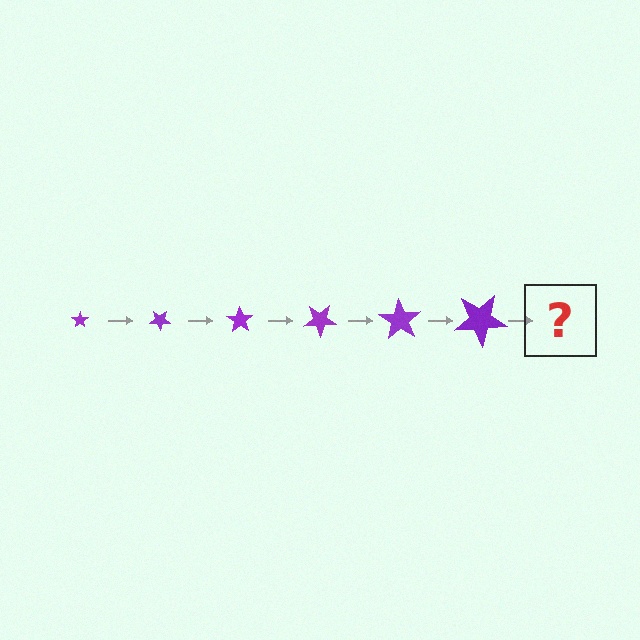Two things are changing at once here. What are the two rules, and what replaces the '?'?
The two rules are that the star grows larger each step and it rotates 35 degrees each step. The '?' should be a star, larger than the previous one and rotated 210 degrees from the start.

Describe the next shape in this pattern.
It should be a star, larger than the previous one and rotated 210 degrees from the start.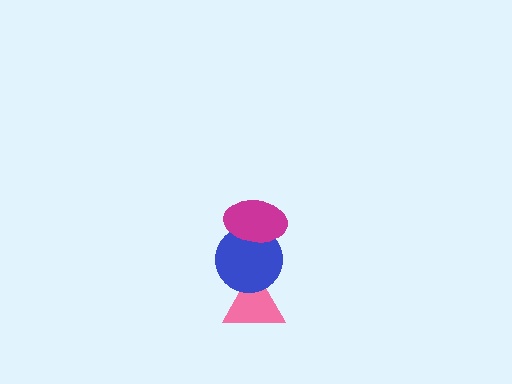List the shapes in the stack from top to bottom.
From top to bottom: the magenta ellipse, the blue circle, the pink triangle.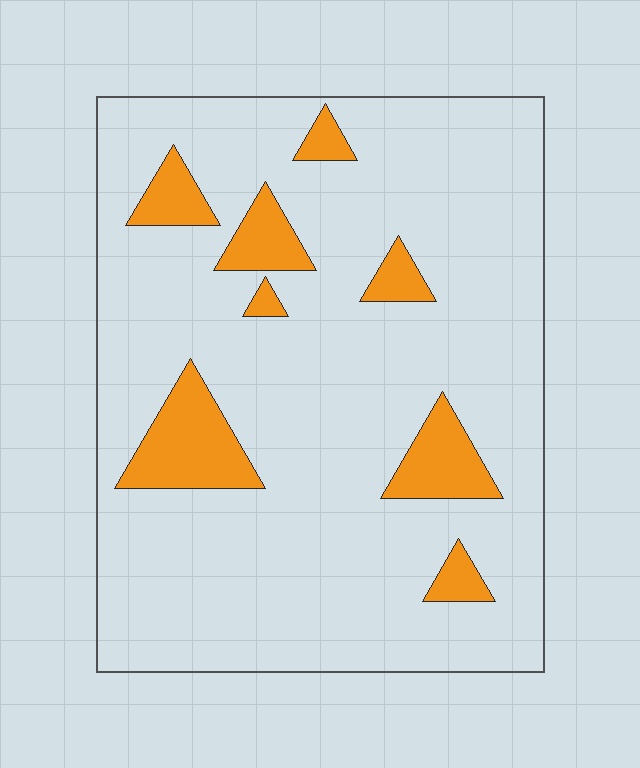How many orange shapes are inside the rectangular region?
8.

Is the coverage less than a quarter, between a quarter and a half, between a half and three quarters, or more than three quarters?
Less than a quarter.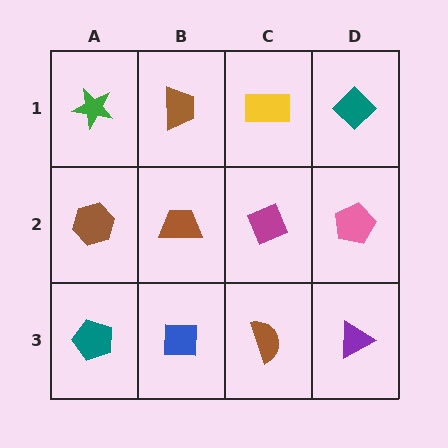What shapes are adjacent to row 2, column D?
A teal diamond (row 1, column D), a purple triangle (row 3, column D), a magenta diamond (row 2, column C).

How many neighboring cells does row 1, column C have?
3.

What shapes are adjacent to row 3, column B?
A brown trapezoid (row 2, column B), a teal pentagon (row 3, column A), a brown semicircle (row 3, column C).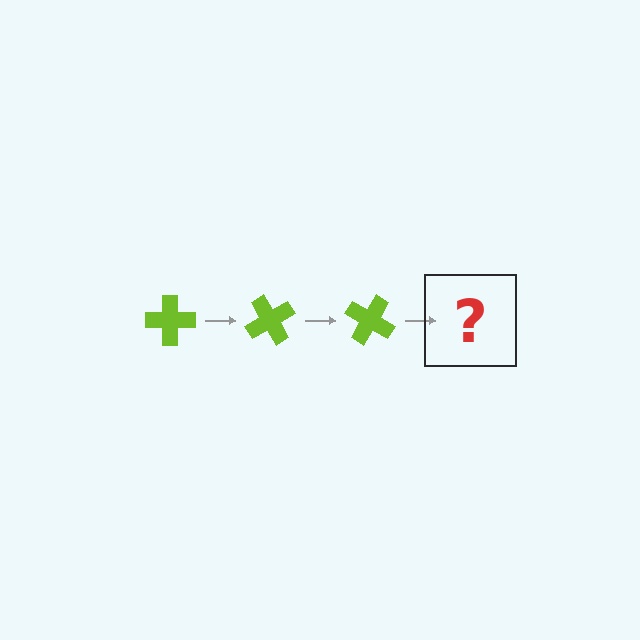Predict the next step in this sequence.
The next step is a lime cross rotated 180 degrees.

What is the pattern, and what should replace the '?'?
The pattern is that the cross rotates 60 degrees each step. The '?' should be a lime cross rotated 180 degrees.